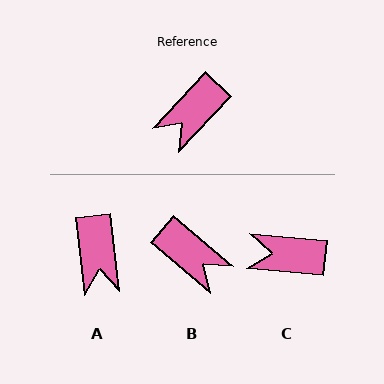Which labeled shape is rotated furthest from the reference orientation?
B, about 93 degrees away.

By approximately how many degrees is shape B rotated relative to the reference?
Approximately 93 degrees counter-clockwise.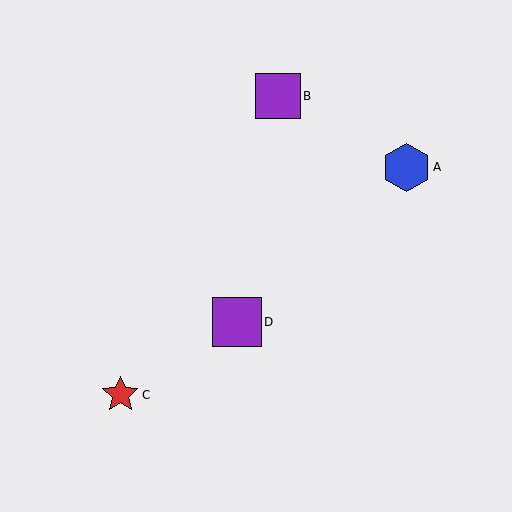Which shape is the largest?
The purple square (labeled D) is the largest.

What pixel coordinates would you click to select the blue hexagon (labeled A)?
Click at (406, 167) to select the blue hexagon A.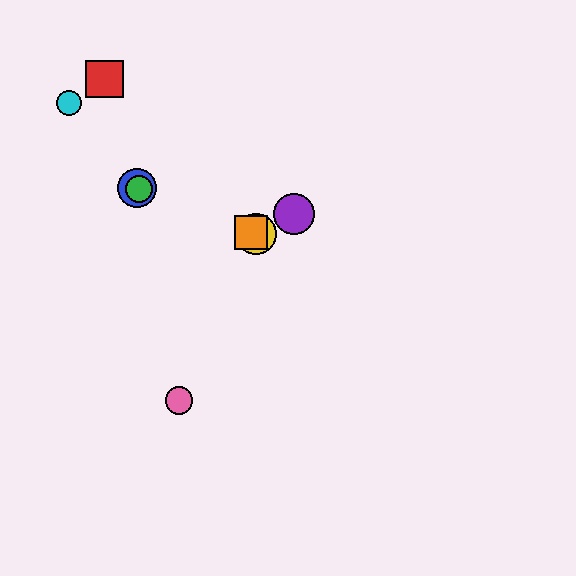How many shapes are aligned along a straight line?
4 shapes (the blue circle, the green circle, the yellow circle, the orange square) are aligned along a straight line.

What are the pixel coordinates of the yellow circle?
The yellow circle is at (256, 234).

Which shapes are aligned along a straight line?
The blue circle, the green circle, the yellow circle, the orange square are aligned along a straight line.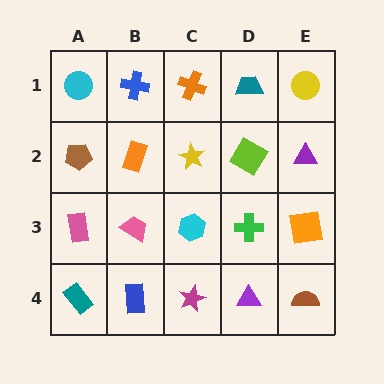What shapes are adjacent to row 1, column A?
A brown pentagon (row 2, column A), a blue cross (row 1, column B).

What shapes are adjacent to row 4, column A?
A pink rectangle (row 3, column A), a blue rectangle (row 4, column B).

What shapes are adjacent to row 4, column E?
An orange square (row 3, column E), a purple triangle (row 4, column D).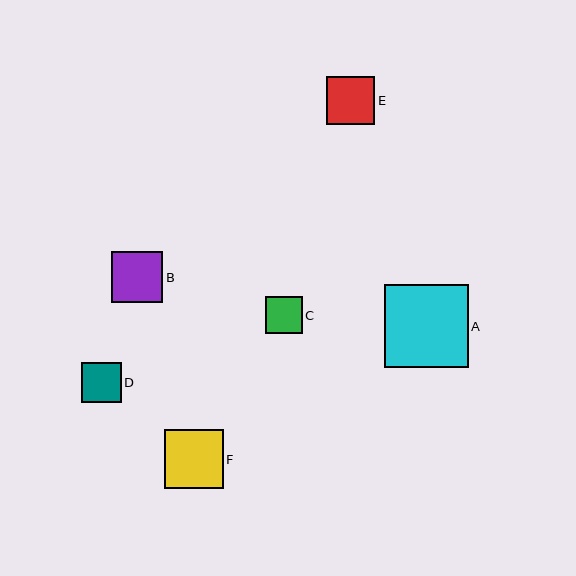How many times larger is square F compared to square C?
Square F is approximately 1.6 times the size of square C.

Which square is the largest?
Square A is the largest with a size of approximately 84 pixels.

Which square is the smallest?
Square C is the smallest with a size of approximately 37 pixels.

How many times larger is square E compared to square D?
Square E is approximately 1.2 times the size of square D.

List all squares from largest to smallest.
From largest to smallest: A, F, B, E, D, C.